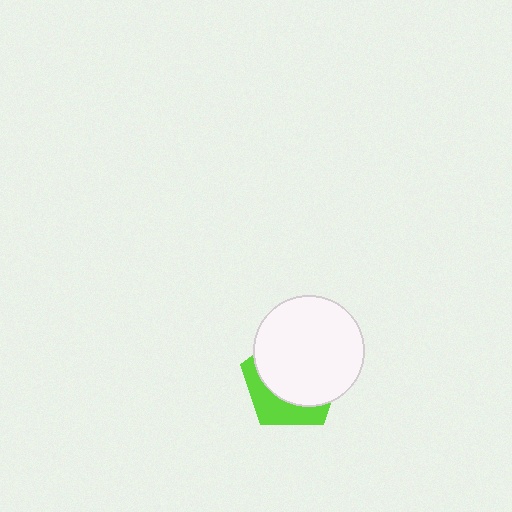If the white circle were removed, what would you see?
You would see the complete lime pentagon.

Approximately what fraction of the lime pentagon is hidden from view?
Roughly 68% of the lime pentagon is hidden behind the white circle.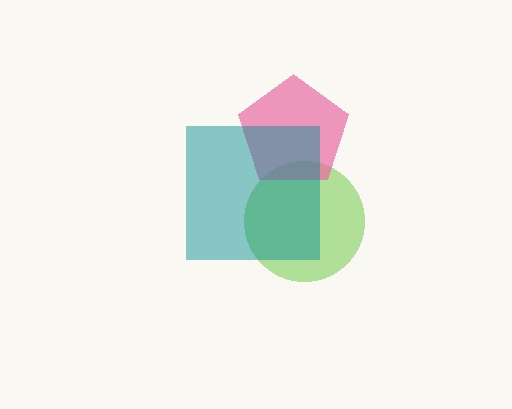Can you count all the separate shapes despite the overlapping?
Yes, there are 3 separate shapes.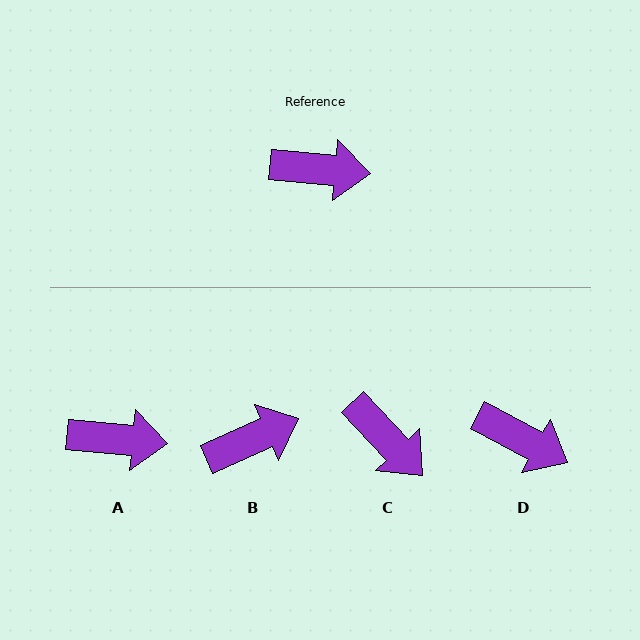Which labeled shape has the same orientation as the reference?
A.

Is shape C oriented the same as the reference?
No, it is off by about 41 degrees.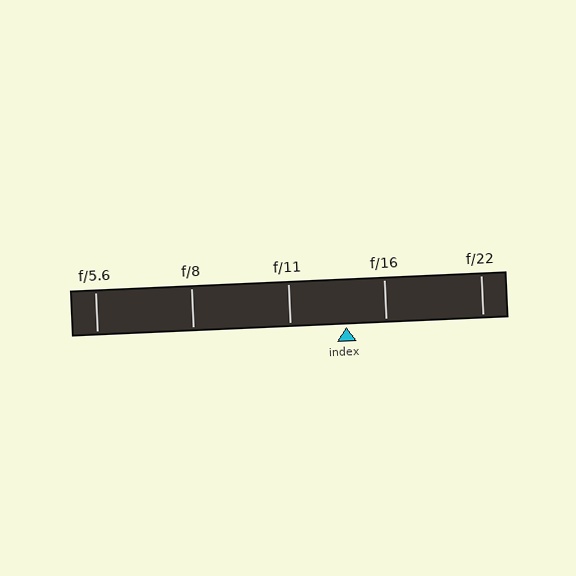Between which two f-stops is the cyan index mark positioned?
The index mark is between f/11 and f/16.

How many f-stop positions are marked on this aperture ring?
There are 5 f-stop positions marked.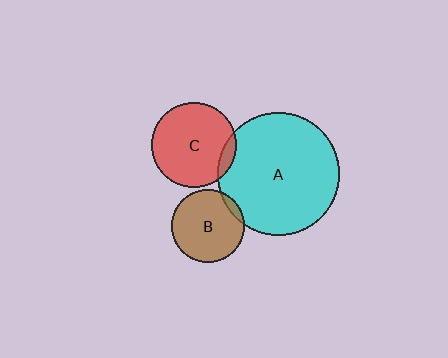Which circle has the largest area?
Circle A (cyan).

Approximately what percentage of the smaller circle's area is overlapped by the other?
Approximately 5%.